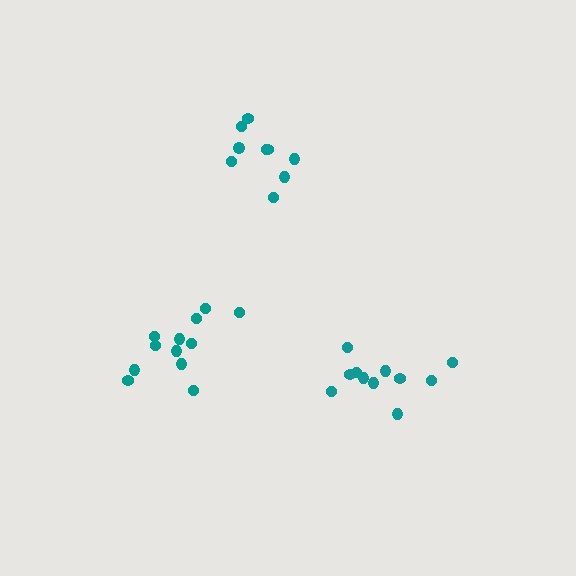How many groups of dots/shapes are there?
There are 3 groups.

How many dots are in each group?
Group 1: 12 dots, Group 2: 9 dots, Group 3: 11 dots (32 total).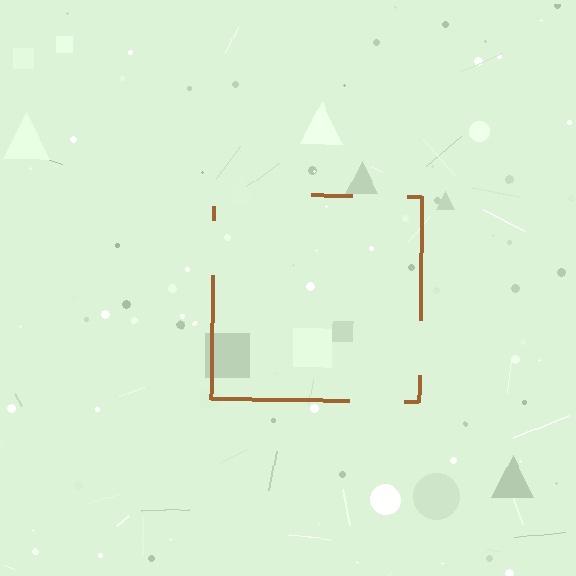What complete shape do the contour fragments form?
The contour fragments form a square.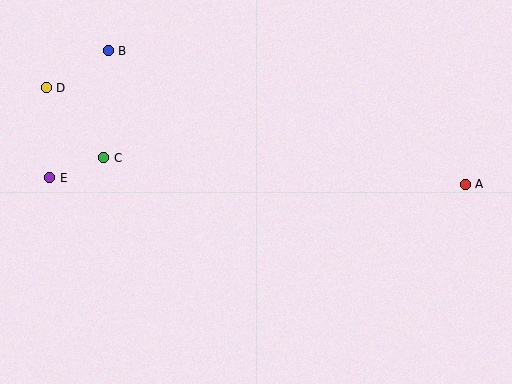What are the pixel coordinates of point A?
Point A is at (465, 184).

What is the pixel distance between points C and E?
The distance between C and E is 57 pixels.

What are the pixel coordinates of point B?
Point B is at (108, 51).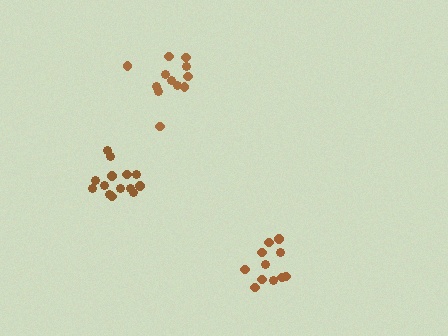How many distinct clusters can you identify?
There are 3 distinct clusters.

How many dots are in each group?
Group 1: 14 dots, Group 2: 12 dots, Group 3: 11 dots (37 total).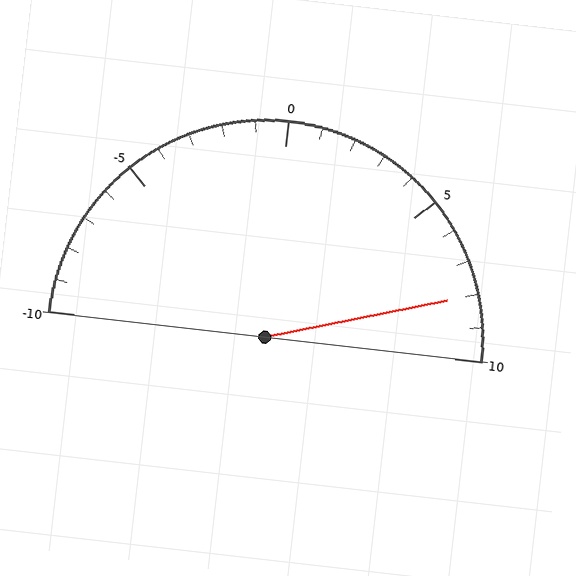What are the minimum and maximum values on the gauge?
The gauge ranges from -10 to 10.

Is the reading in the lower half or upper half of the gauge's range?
The reading is in the upper half of the range (-10 to 10).